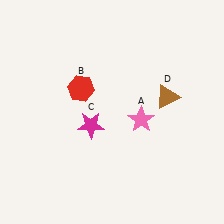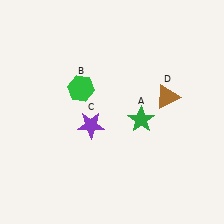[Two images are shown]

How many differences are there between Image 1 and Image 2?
There are 3 differences between the two images.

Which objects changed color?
A changed from pink to green. B changed from red to green. C changed from magenta to purple.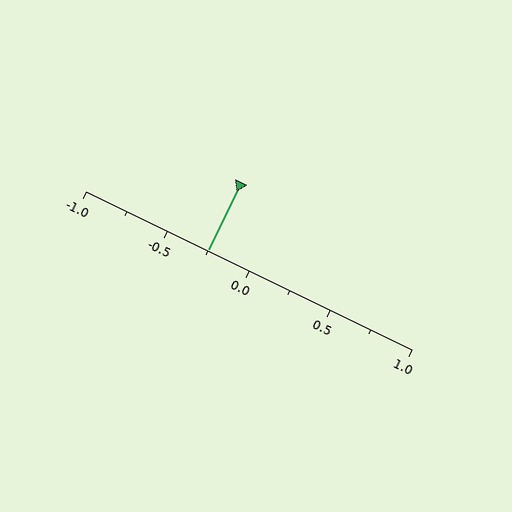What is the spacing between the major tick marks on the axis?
The major ticks are spaced 0.5 apart.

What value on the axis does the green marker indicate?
The marker indicates approximately -0.25.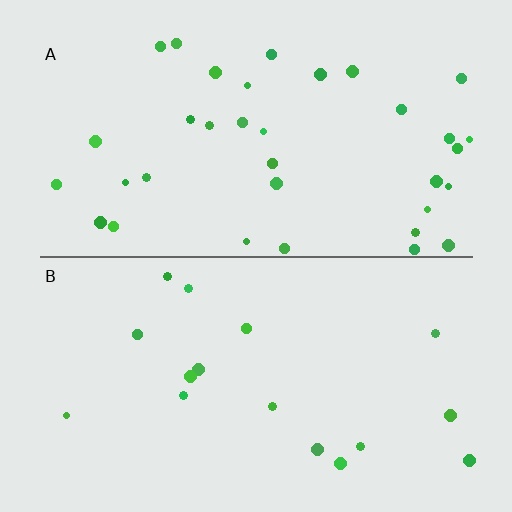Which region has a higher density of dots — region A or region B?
A (the top).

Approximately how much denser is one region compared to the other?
Approximately 2.1× — region A over region B.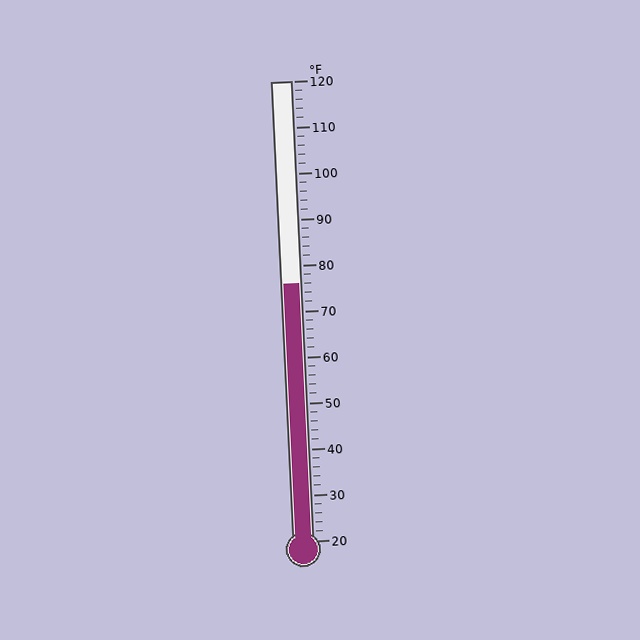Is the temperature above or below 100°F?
The temperature is below 100°F.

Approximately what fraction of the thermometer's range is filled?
The thermometer is filled to approximately 55% of its range.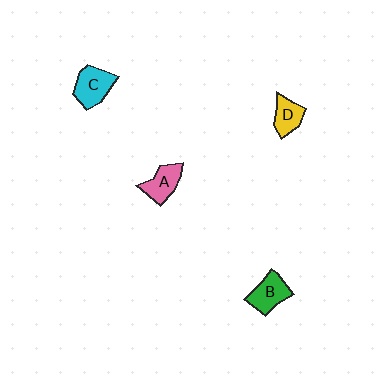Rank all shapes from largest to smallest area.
From largest to smallest: C (cyan), B (green), A (pink), D (yellow).